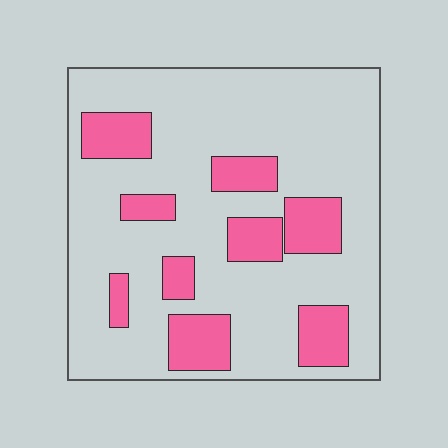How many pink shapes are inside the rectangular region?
9.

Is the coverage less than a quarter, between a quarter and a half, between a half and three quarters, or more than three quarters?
Less than a quarter.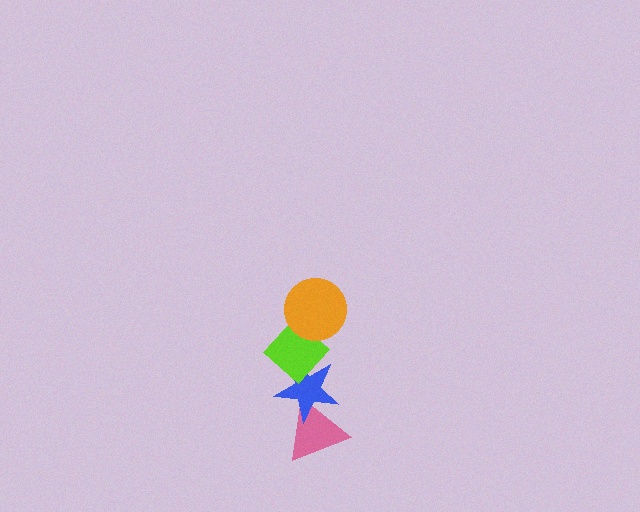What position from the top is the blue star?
The blue star is 3rd from the top.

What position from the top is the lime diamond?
The lime diamond is 2nd from the top.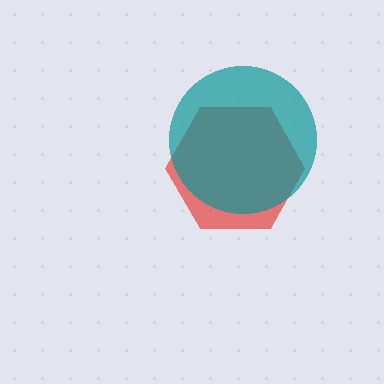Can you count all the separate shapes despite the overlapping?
Yes, there are 2 separate shapes.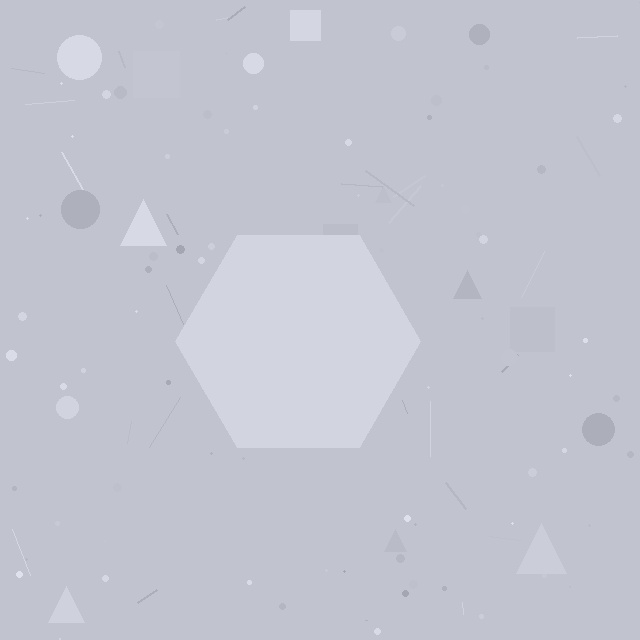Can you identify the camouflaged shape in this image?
The camouflaged shape is a hexagon.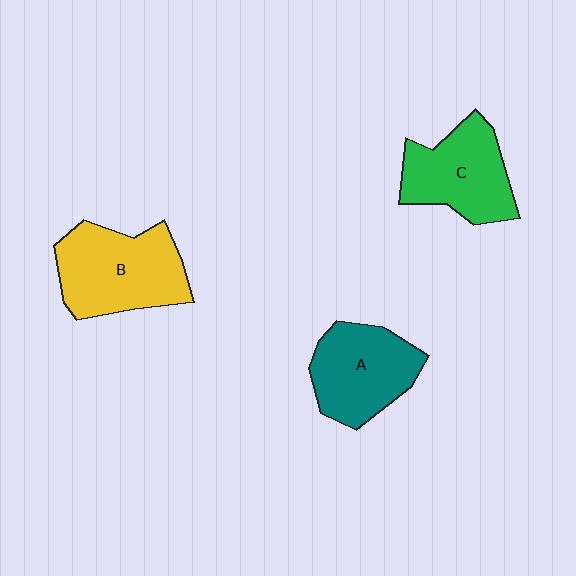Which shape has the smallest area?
Shape A (teal).